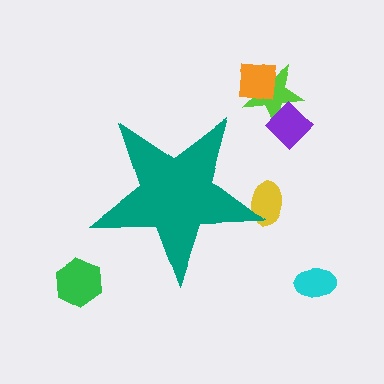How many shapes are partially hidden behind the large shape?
1 shape is partially hidden.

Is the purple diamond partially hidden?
No, the purple diamond is fully visible.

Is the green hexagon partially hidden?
No, the green hexagon is fully visible.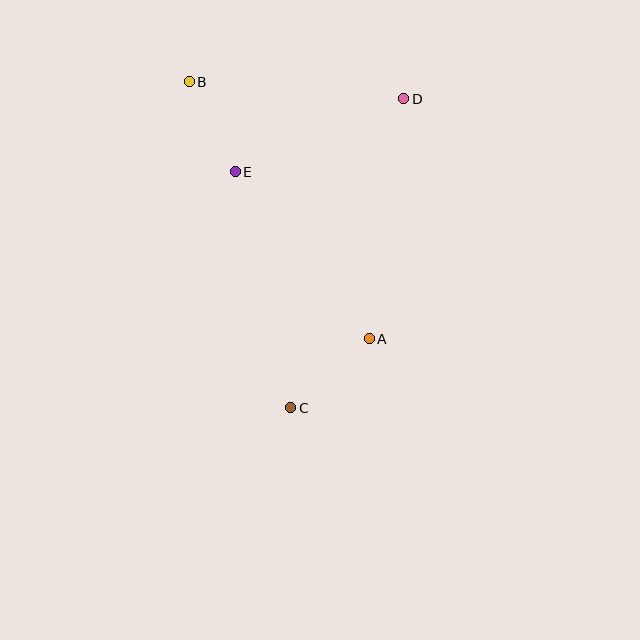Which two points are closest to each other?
Points B and E are closest to each other.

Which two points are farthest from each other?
Points B and C are farthest from each other.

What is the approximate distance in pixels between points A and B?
The distance between A and B is approximately 314 pixels.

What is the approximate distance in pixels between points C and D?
The distance between C and D is approximately 329 pixels.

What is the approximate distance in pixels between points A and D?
The distance between A and D is approximately 243 pixels.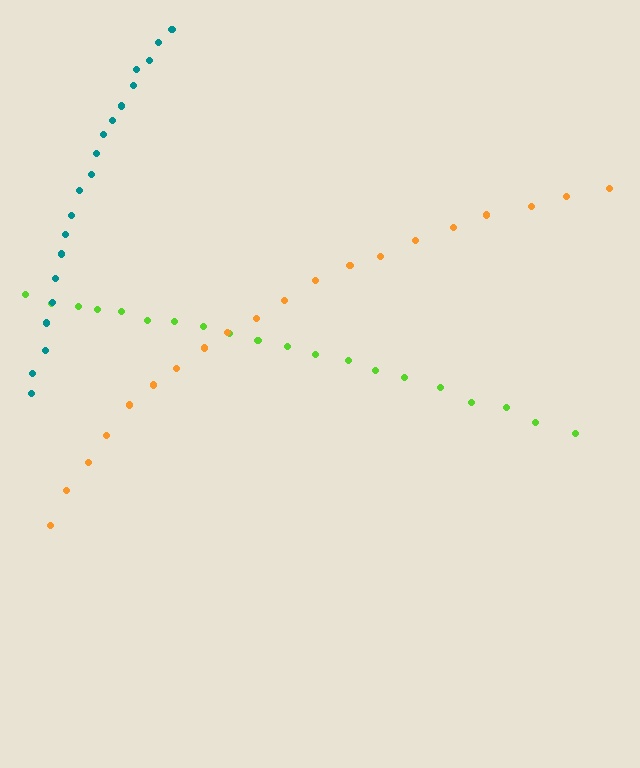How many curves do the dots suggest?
There are 3 distinct paths.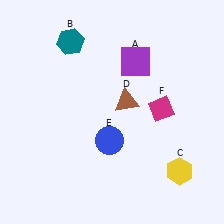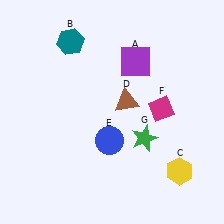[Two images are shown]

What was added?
A green star (G) was added in Image 2.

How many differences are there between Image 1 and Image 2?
There is 1 difference between the two images.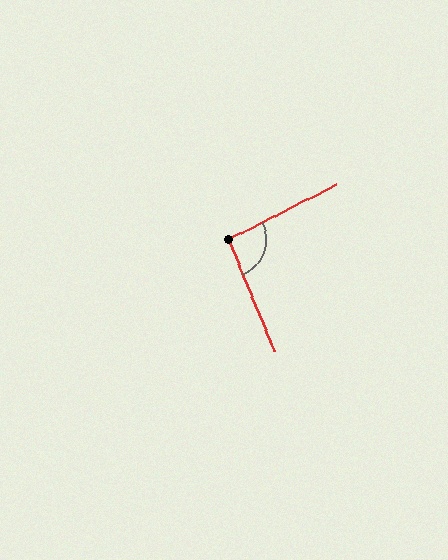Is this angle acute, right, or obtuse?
It is approximately a right angle.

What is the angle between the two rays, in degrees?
Approximately 95 degrees.